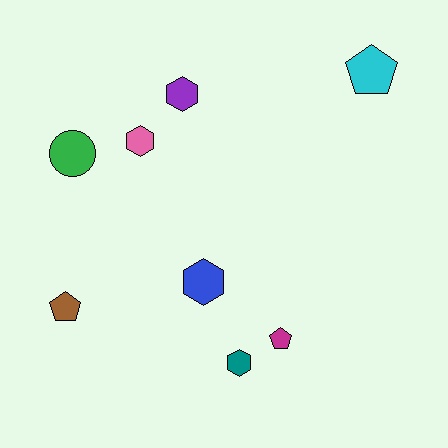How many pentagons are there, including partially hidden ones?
There are 3 pentagons.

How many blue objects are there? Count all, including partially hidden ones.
There is 1 blue object.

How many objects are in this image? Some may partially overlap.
There are 8 objects.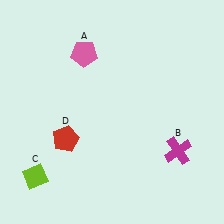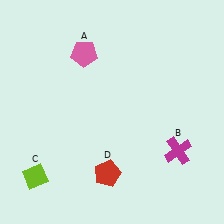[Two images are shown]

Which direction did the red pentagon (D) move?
The red pentagon (D) moved right.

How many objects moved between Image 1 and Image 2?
1 object moved between the two images.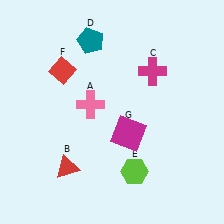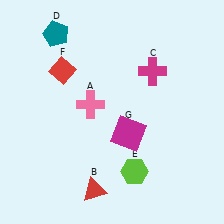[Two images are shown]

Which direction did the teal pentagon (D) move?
The teal pentagon (D) moved left.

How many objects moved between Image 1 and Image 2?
2 objects moved between the two images.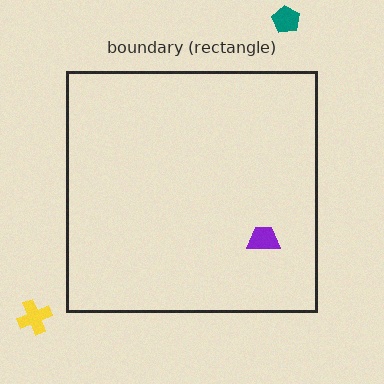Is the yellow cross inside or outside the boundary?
Outside.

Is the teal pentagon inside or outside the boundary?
Outside.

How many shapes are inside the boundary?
1 inside, 2 outside.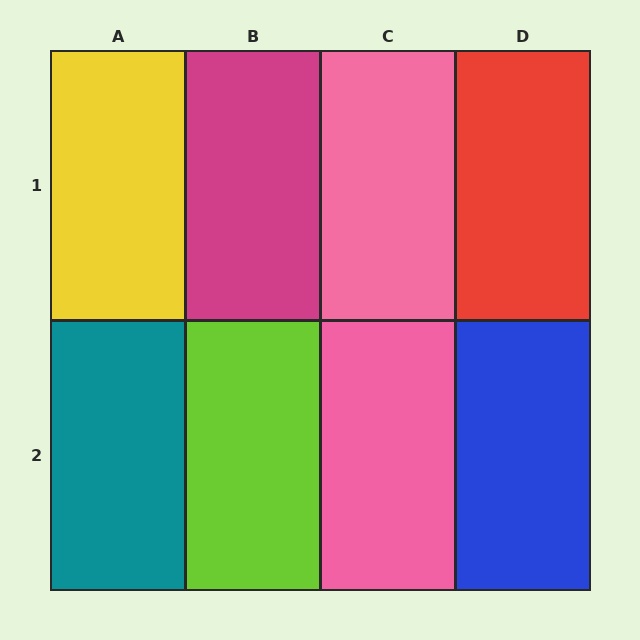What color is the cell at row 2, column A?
Teal.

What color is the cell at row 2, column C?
Pink.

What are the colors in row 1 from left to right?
Yellow, magenta, pink, red.